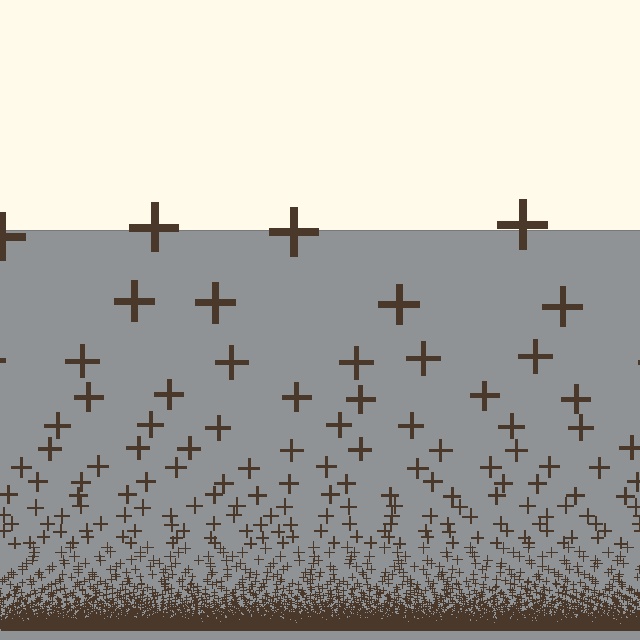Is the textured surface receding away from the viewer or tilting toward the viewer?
The surface appears to tilt toward the viewer. Texture elements get larger and sparser toward the top.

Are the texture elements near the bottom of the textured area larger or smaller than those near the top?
Smaller. The gradient is inverted — elements near the bottom are smaller and denser.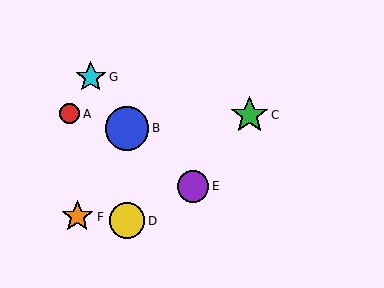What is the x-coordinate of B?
Object B is at x≈127.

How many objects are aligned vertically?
2 objects (B, D) are aligned vertically.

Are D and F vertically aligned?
No, D is at x≈127 and F is at x≈77.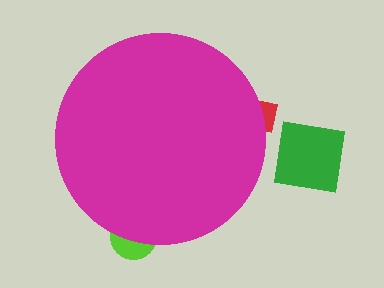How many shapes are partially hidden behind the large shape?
2 shapes are partially hidden.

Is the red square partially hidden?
Yes, the red square is partially hidden behind the magenta circle.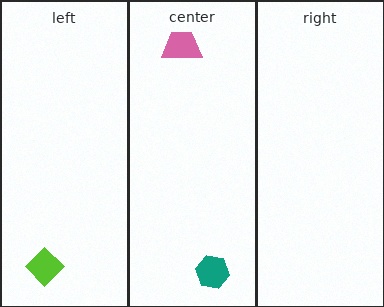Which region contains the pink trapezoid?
The center region.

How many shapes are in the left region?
1.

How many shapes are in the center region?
2.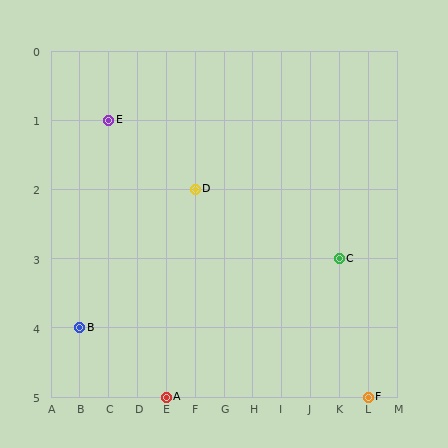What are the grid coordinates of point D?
Point D is at grid coordinates (F, 2).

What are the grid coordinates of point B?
Point B is at grid coordinates (B, 4).